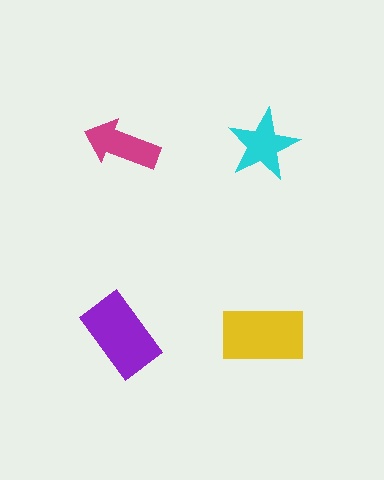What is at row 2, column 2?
A yellow rectangle.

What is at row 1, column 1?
A magenta arrow.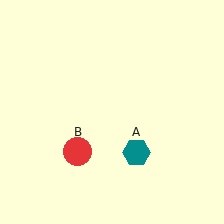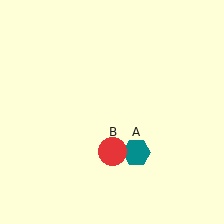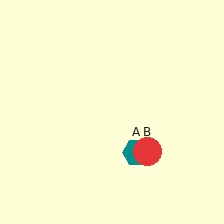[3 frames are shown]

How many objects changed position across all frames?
1 object changed position: red circle (object B).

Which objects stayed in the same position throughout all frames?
Teal hexagon (object A) remained stationary.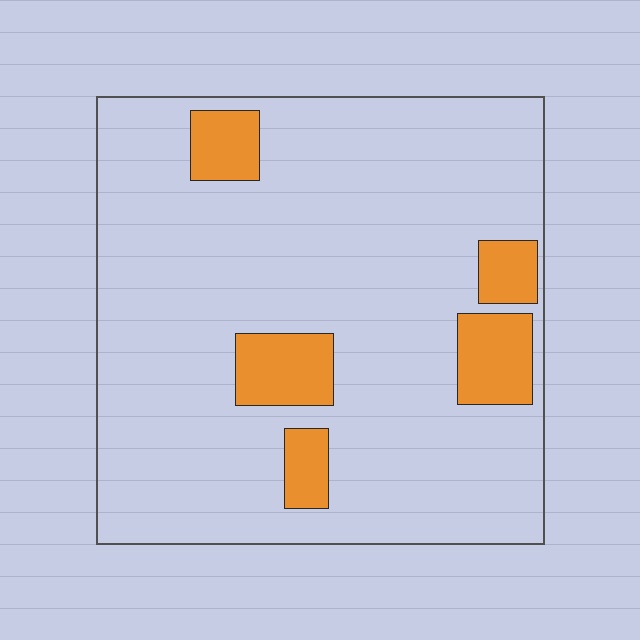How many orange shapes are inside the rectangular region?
5.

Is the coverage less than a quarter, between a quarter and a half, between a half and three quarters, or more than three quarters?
Less than a quarter.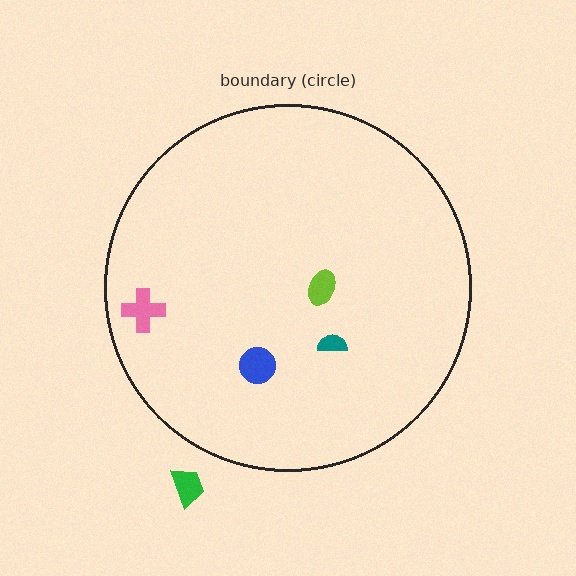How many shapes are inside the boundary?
4 inside, 1 outside.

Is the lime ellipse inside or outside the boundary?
Inside.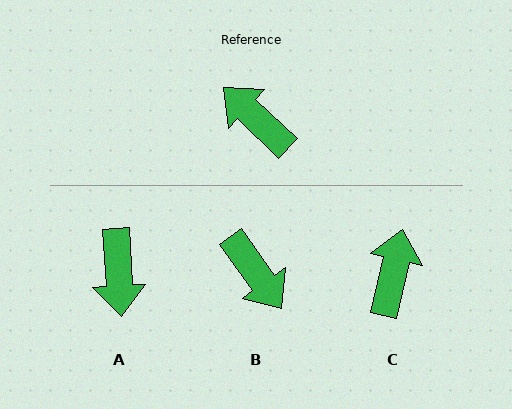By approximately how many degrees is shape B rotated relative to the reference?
Approximately 169 degrees counter-clockwise.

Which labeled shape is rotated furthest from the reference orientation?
B, about 169 degrees away.